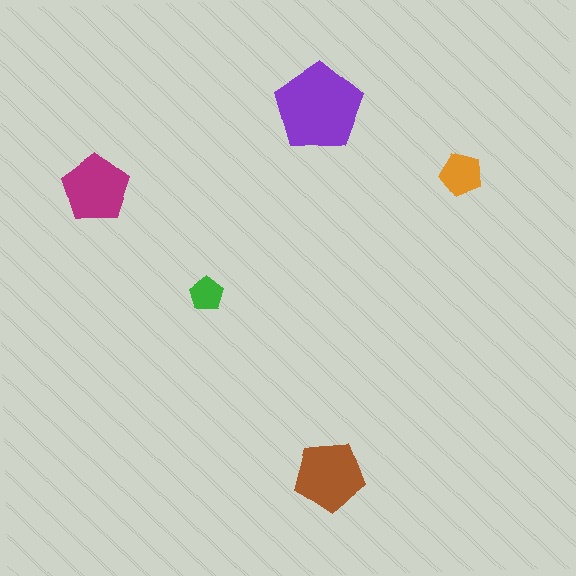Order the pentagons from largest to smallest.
the purple one, the brown one, the magenta one, the orange one, the green one.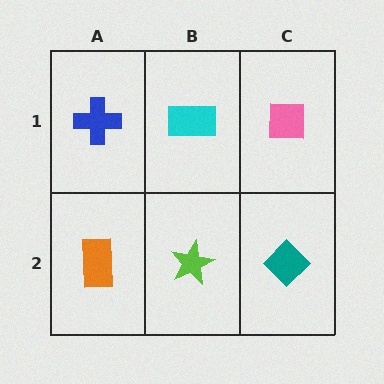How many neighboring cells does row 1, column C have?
2.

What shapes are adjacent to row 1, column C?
A teal diamond (row 2, column C), a cyan rectangle (row 1, column B).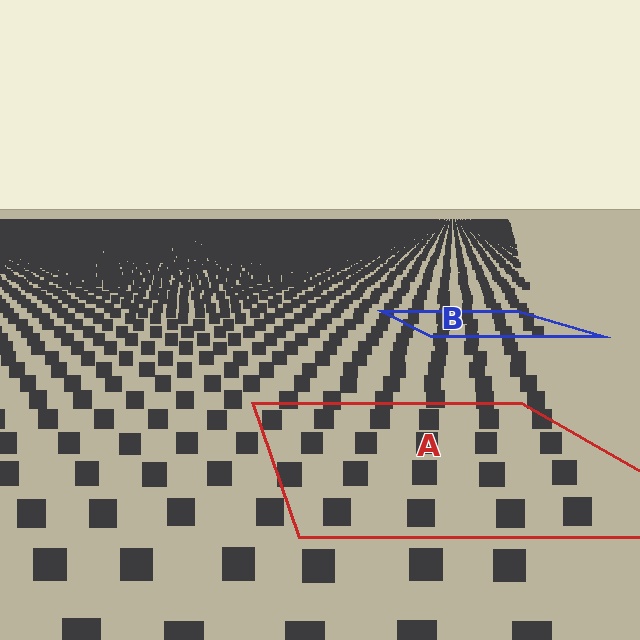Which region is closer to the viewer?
Region A is closer. The texture elements there are larger and more spread out.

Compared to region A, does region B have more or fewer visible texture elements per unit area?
Region B has more texture elements per unit area — they are packed more densely because it is farther away.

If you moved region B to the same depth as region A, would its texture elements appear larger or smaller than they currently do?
They would appear larger. At a closer depth, the same texture elements are projected at a bigger on-screen size.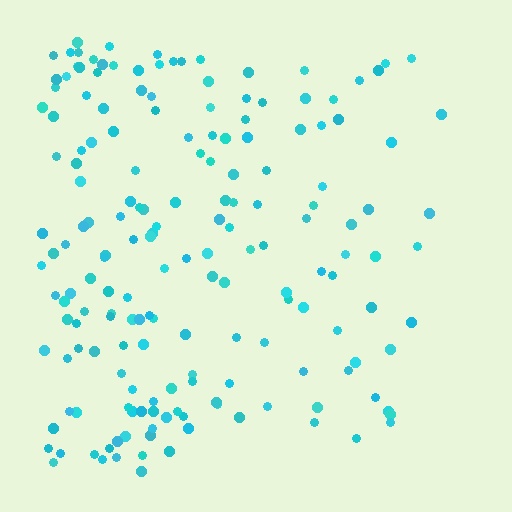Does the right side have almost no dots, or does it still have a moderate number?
Still a moderate number, just noticeably fewer than the left.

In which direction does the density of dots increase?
From right to left, with the left side densest.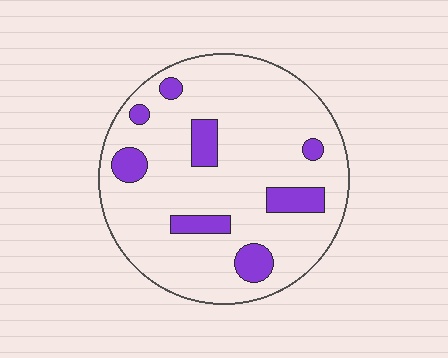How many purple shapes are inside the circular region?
8.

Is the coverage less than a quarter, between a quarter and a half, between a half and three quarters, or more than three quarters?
Less than a quarter.